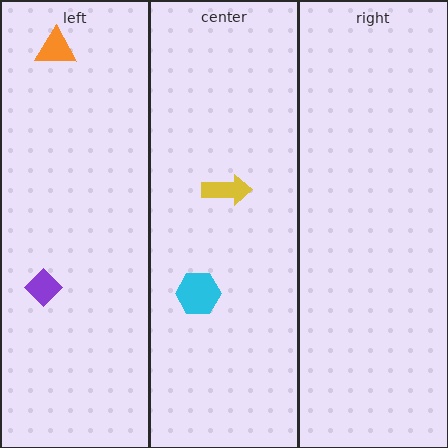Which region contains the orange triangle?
The left region.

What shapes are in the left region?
The purple diamond, the orange triangle.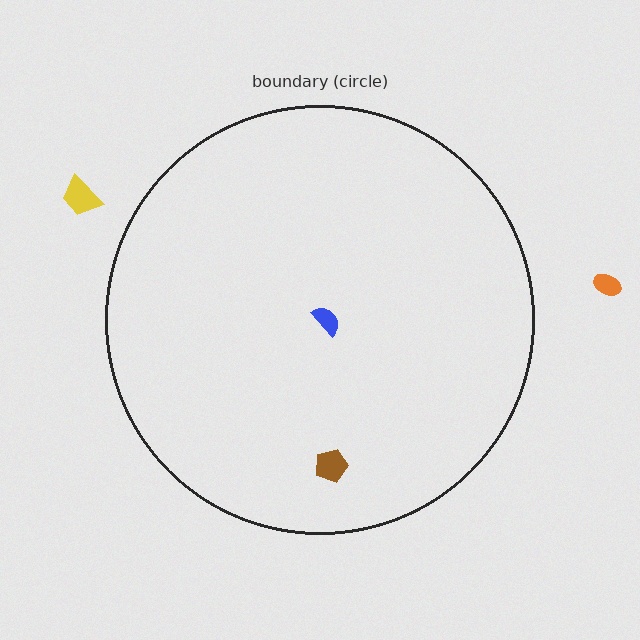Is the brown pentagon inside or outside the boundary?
Inside.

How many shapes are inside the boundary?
2 inside, 2 outside.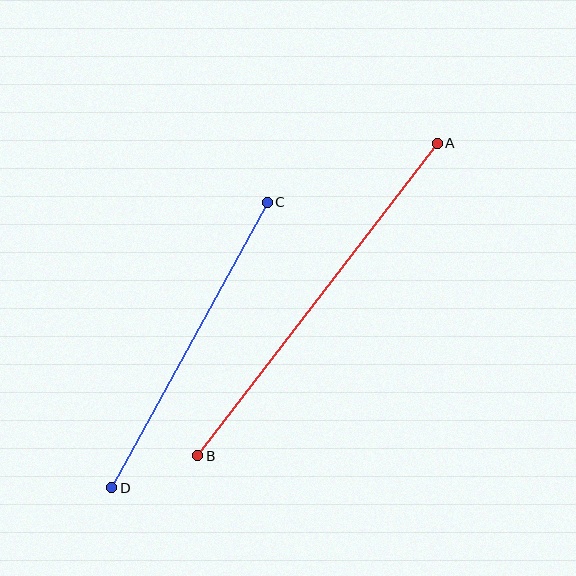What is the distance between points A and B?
The distance is approximately 394 pixels.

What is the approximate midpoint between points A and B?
The midpoint is at approximately (318, 300) pixels.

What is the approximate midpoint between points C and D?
The midpoint is at approximately (190, 345) pixels.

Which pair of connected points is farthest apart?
Points A and B are farthest apart.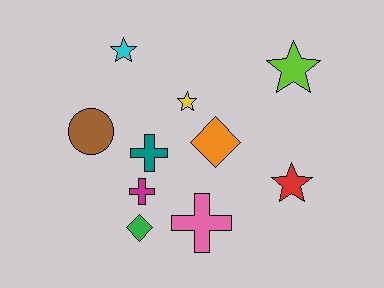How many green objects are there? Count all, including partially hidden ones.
There is 1 green object.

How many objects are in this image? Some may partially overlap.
There are 10 objects.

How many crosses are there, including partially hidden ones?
There are 3 crosses.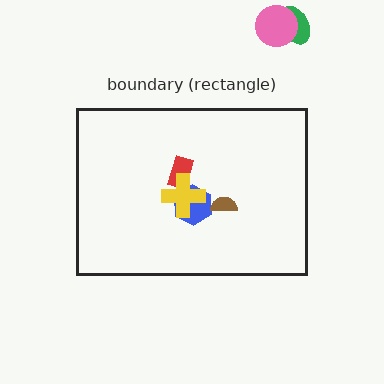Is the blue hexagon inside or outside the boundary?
Inside.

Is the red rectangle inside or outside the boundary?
Inside.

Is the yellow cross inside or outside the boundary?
Inside.